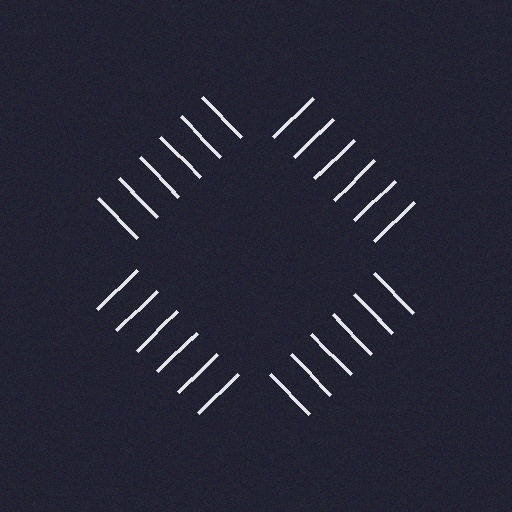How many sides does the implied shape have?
4 sides — the line-ends trace a square.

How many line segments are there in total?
24 — 6 along each of the 4 edges.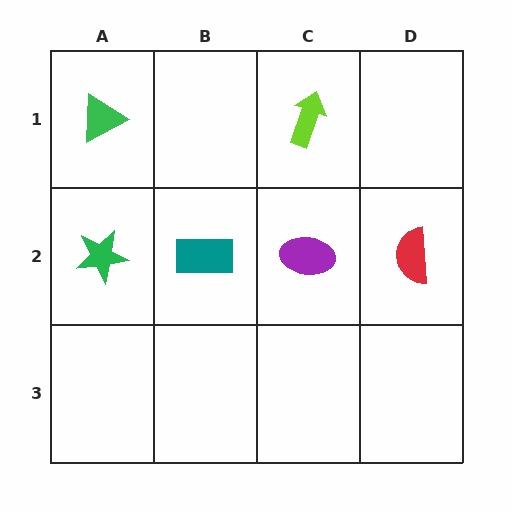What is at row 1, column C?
A lime arrow.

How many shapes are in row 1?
2 shapes.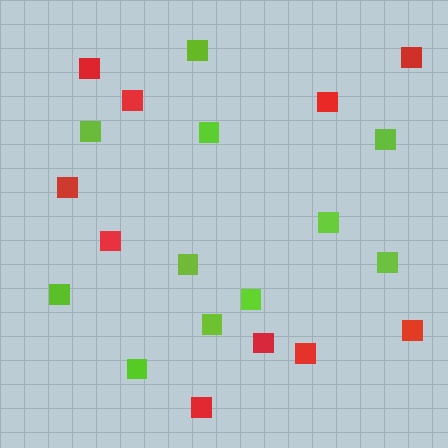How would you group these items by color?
There are 2 groups: one group of red squares (10) and one group of lime squares (11).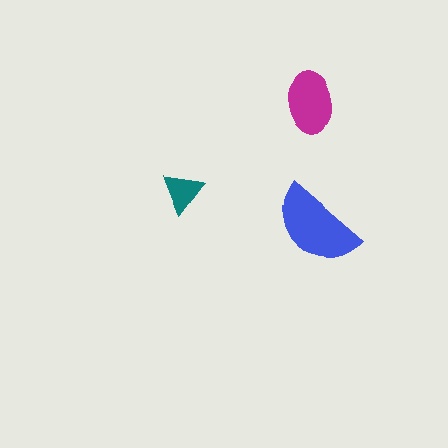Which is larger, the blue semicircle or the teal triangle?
The blue semicircle.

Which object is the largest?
The blue semicircle.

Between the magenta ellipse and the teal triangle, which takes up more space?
The magenta ellipse.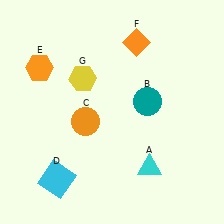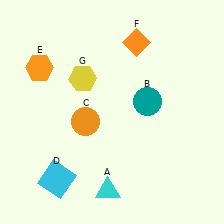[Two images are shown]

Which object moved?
The cyan triangle (A) moved left.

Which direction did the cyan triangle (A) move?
The cyan triangle (A) moved left.